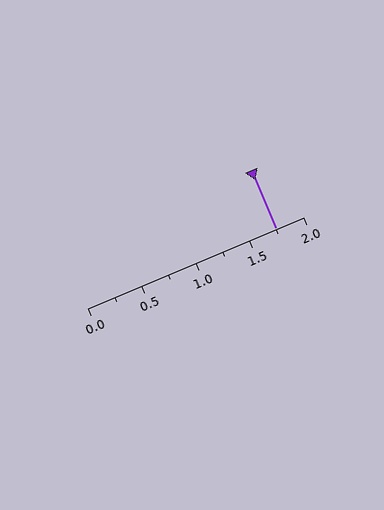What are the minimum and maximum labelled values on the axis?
The axis runs from 0.0 to 2.0.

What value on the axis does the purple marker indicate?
The marker indicates approximately 1.75.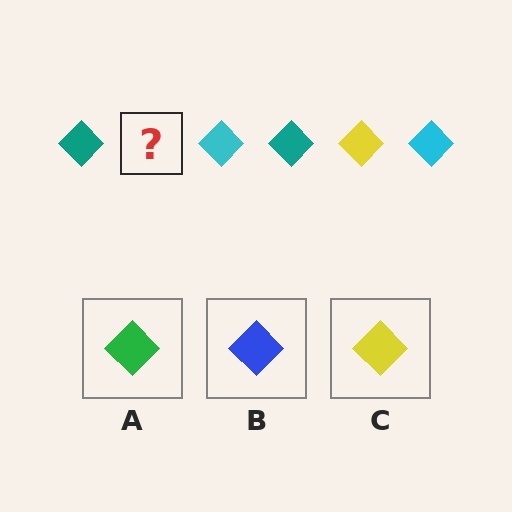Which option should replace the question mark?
Option C.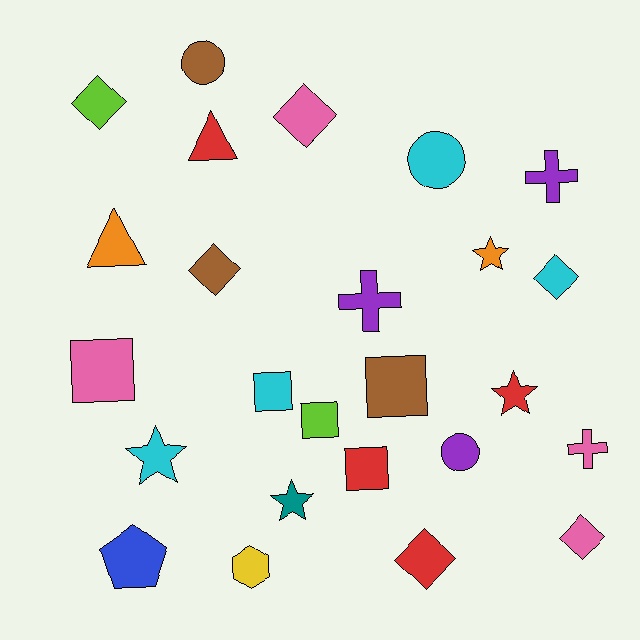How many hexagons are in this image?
There is 1 hexagon.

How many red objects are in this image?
There are 4 red objects.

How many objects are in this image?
There are 25 objects.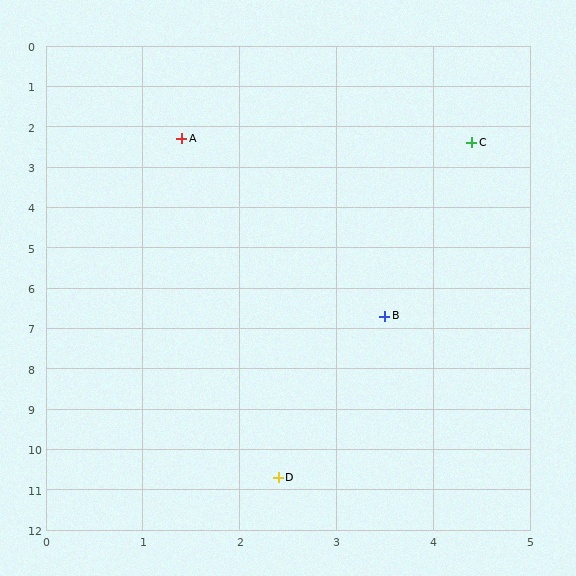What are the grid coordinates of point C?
Point C is at approximately (4.4, 2.4).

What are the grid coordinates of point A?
Point A is at approximately (1.4, 2.3).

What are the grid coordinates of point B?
Point B is at approximately (3.5, 6.7).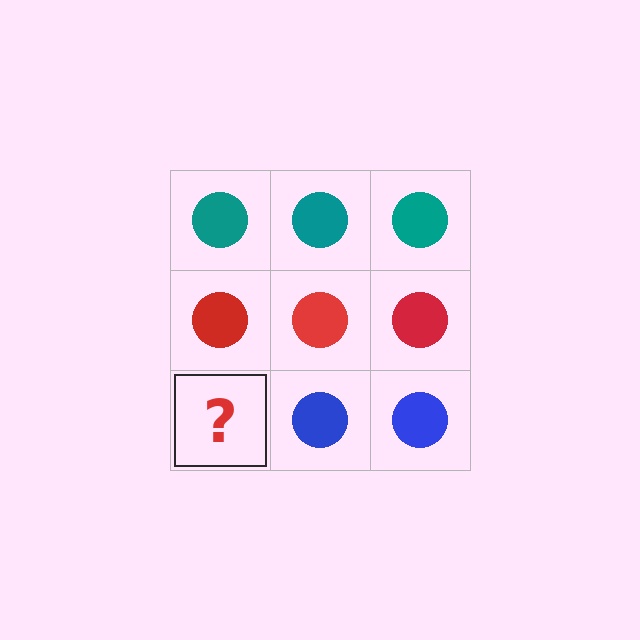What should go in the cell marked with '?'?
The missing cell should contain a blue circle.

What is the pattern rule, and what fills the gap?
The rule is that each row has a consistent color. The gap should be filled with a blue circle.